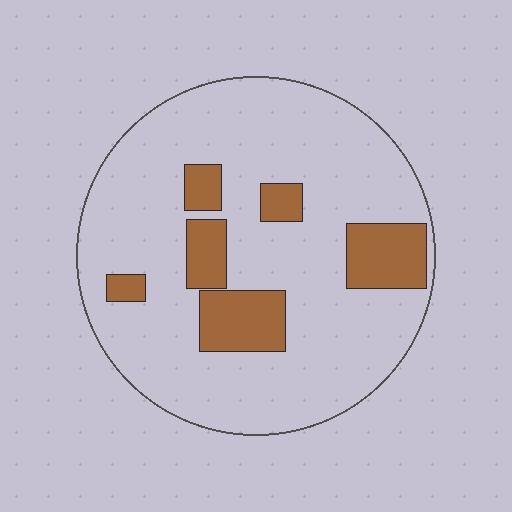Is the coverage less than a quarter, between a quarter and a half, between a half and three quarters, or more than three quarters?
Less than a quarter.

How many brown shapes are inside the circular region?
6.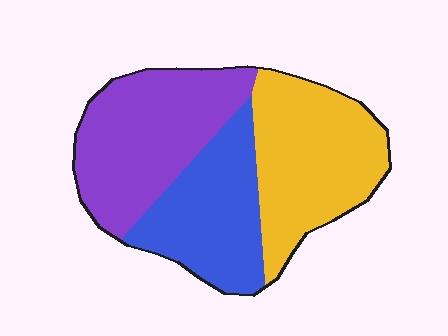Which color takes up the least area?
Blue, at roughly 30%.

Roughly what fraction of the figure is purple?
Purple takes up about three eighths (3/8) of the figure.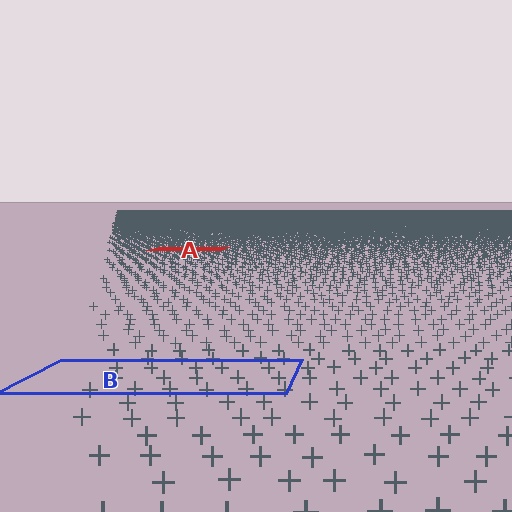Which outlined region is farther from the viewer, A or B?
Region A is farther from the viewer — the texture elements inside it appear smaller and more densely packed.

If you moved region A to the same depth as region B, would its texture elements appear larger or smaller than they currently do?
They would appear larger. At a closer depth, the same texture elements are projected at a bigger on-screen size.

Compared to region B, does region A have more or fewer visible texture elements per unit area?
Region A has more texture elements per unit area — they are packed more densely because it is farther away.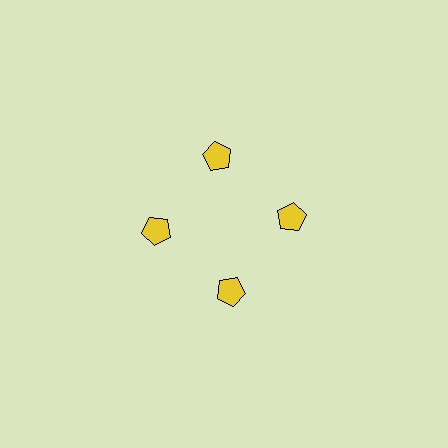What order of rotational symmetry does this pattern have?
This pattern has 4-fold rotational symmetry.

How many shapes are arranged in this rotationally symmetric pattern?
There are 4 shapes, arranged in 4 groups of 1.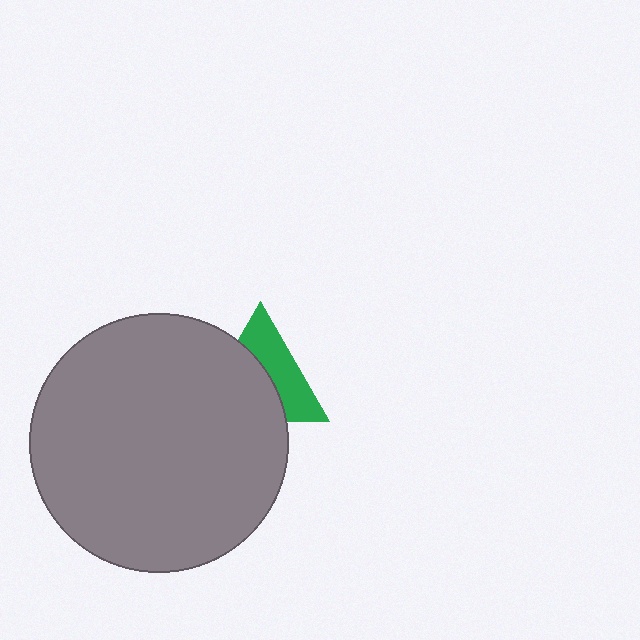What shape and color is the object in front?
The object in front is a gray circle.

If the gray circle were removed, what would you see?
You would see the complete green triangle.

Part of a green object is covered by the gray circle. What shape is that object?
It is a triangle.